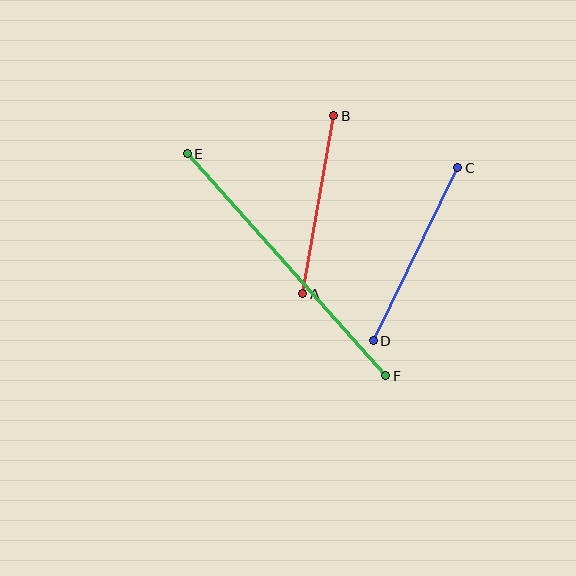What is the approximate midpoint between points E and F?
The midpoint is at approximately (287, 265) pixels.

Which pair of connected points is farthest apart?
Points E and F are farthest apart.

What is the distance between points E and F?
The distance is approximately 298 pixels.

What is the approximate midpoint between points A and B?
The midpoint is at approximately (318, 205) pixels.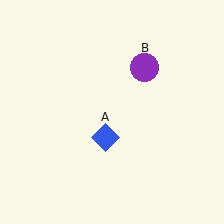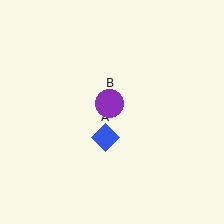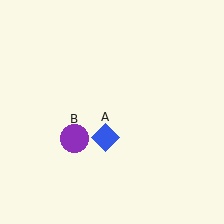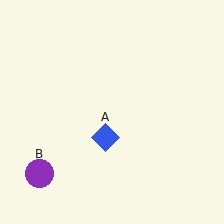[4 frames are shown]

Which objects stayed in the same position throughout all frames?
Blue diamond (object A) remained stationary.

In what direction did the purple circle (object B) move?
The purple circle (object B) moved down and to the left.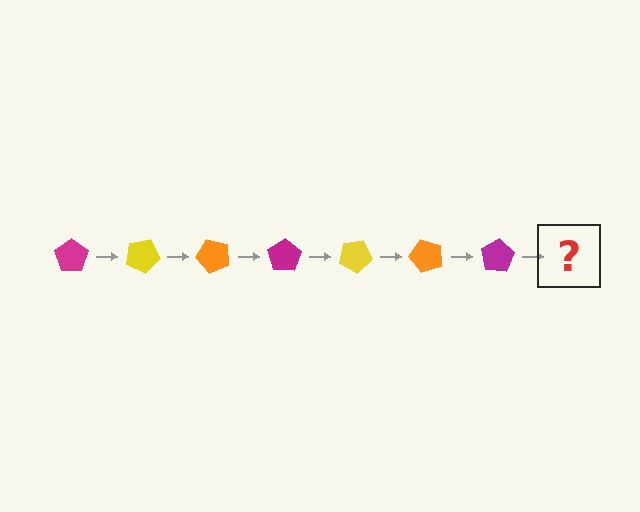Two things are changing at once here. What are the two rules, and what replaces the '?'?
The two rules are that it rotates 25 degrees each step and the color cycles through magenta, yellow, and orange. The '?' should be a yellow pentagon, rotated 175 degrees from the start.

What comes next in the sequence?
The next element should be a yellow pentagon, rotated 175 degrees from the start.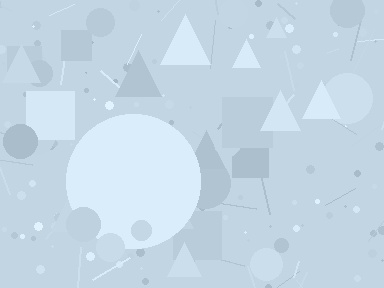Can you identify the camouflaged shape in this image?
The camouflaged shape is a circle.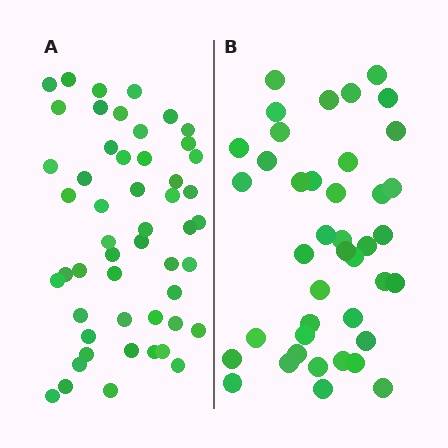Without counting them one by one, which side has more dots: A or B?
Region A (the left region) has more dots.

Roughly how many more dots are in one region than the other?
Region A has roughly 10 or so more dots than region B.